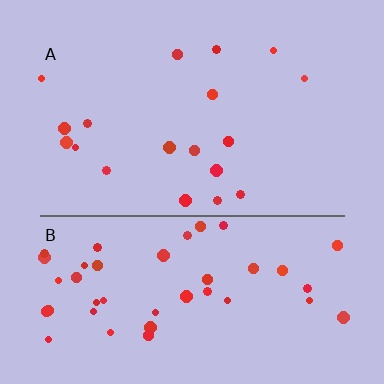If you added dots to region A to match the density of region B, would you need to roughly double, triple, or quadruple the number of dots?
Approximately double.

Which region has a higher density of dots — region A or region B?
B (the bottom).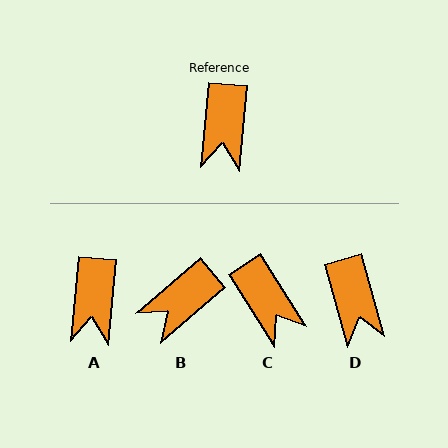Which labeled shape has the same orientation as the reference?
A.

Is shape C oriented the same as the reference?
No, it is off by about 38 degrees.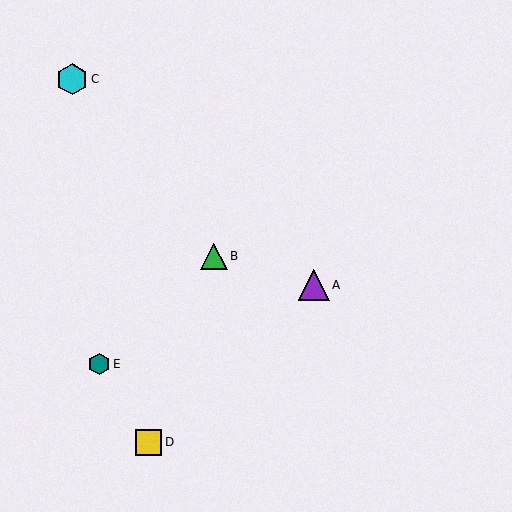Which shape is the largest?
The cyan hexagon (labeled C) is the largest.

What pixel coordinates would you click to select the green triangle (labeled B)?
Click at (214, 256) to select the green triangle B.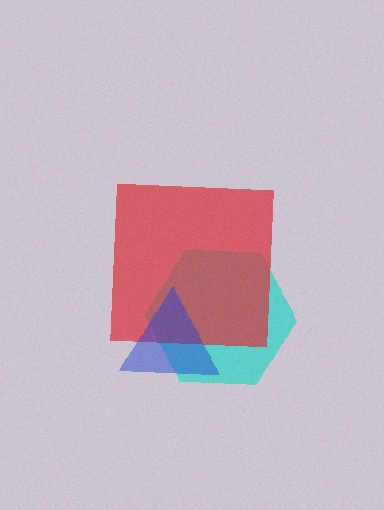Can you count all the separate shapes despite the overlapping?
Yes, there are 3 separate shapes.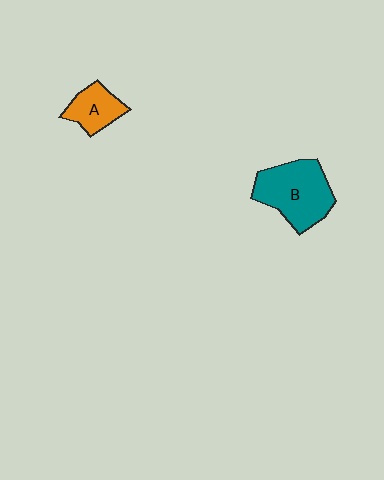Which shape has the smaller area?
Shape A (orange).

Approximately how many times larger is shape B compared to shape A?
Approximately 2.0 times.